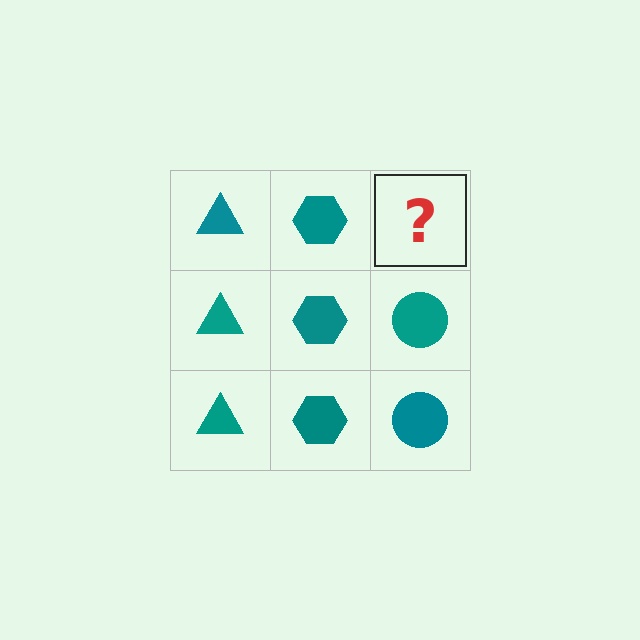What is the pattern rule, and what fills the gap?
The rule is that each column has a consistent shape. The gap should be filled with a teal circle.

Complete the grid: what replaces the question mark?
The question mark should be replaced with a teal circle.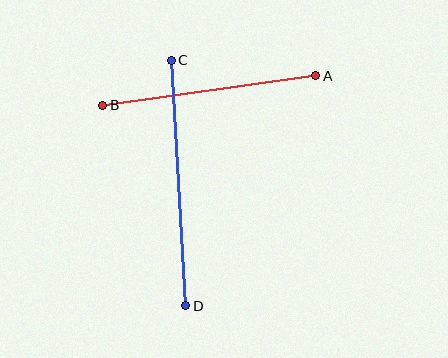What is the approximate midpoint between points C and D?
The midpoint is at approximately (178, 183) pixels.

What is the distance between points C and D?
The distance is approximately 246 pixels.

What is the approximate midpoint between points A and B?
The midpoint is at approximately (209, 90) pixels.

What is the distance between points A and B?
The distance is approximately 215 pixels.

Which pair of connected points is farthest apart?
Points C and D are farthest apart.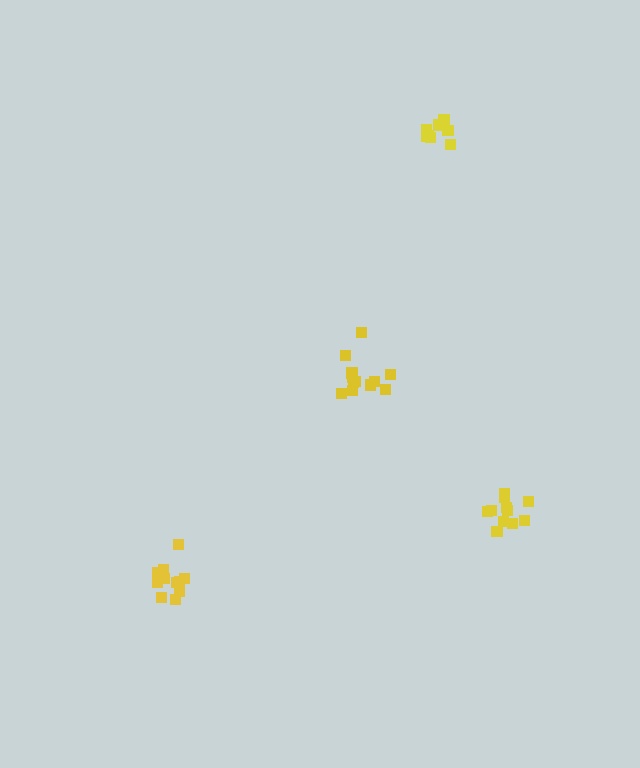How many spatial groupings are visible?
There are 4 spatial groupings.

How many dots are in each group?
Group 1: 11 dots, Group 2: 13 dots, Group 3: 11 dots, Group 4: 11 dots (46 total).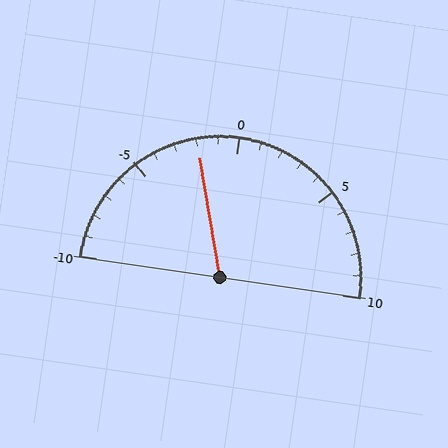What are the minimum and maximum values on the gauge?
The gauge ranges from -10 to 10.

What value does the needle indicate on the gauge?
The needle indicates approximately -2.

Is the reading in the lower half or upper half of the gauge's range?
The reading is in the lower half of the range (-10 to 10).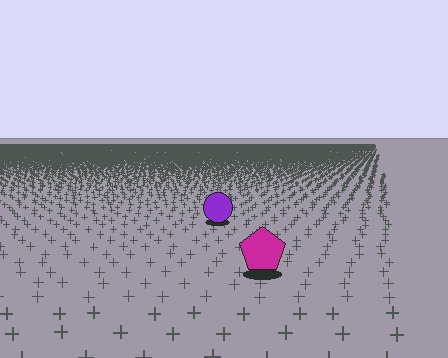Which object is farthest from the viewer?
The purple circle is farthest from the viewer. It appears smaller and the ground texture around it is denser.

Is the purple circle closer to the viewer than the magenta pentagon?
No. The magenta pentagon is closer — you can tell from the texture gradient: the ground texture is coarser near it.